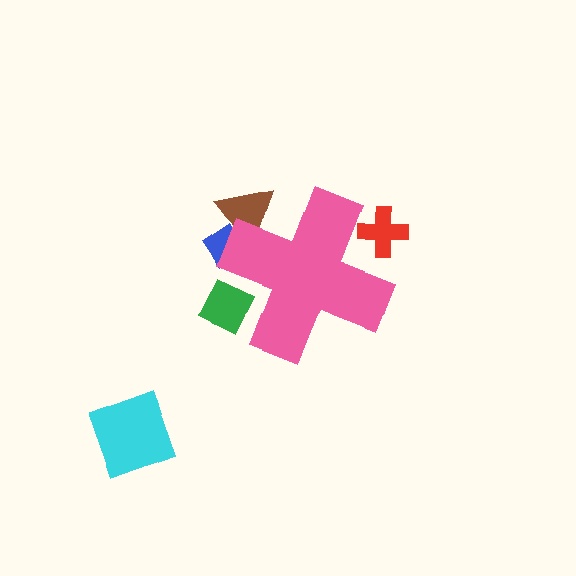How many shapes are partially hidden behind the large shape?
4 shapes are partially hidden.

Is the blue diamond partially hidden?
Yes, the blue diamond is partially hidden behind the pink cross.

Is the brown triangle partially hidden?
Yes, the brown triangle is partially hidden behind the pink cross.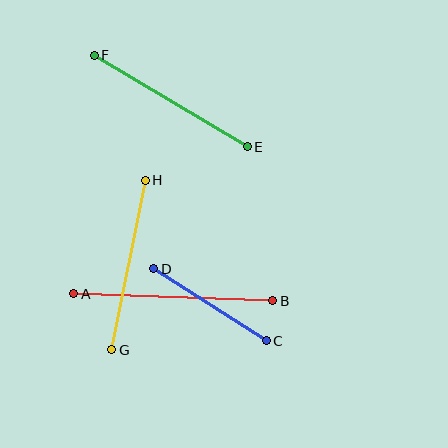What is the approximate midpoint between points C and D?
The midpoint is at approximately (210, 305) pixels.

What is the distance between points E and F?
The distance is approximately 178 pixels.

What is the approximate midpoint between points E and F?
The midpoint is at approximately (171, 101) pixels.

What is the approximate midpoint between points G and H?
The midpoint is at approximately (129, 265) pixels.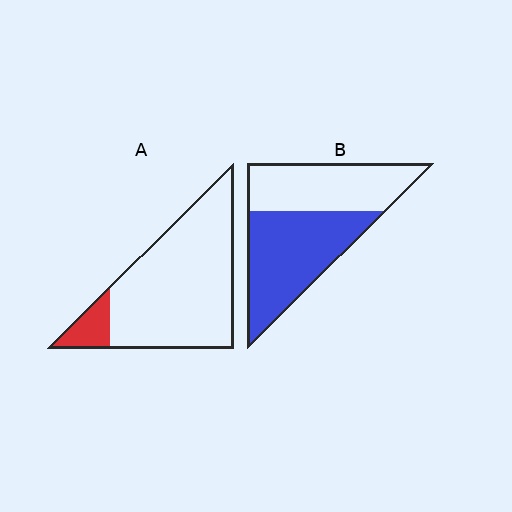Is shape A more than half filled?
No.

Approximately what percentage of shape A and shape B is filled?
A is approximately 10% and B is approximately 55%.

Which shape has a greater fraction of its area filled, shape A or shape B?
Shape B.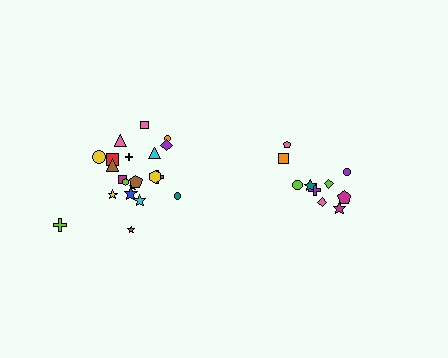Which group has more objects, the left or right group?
The left group.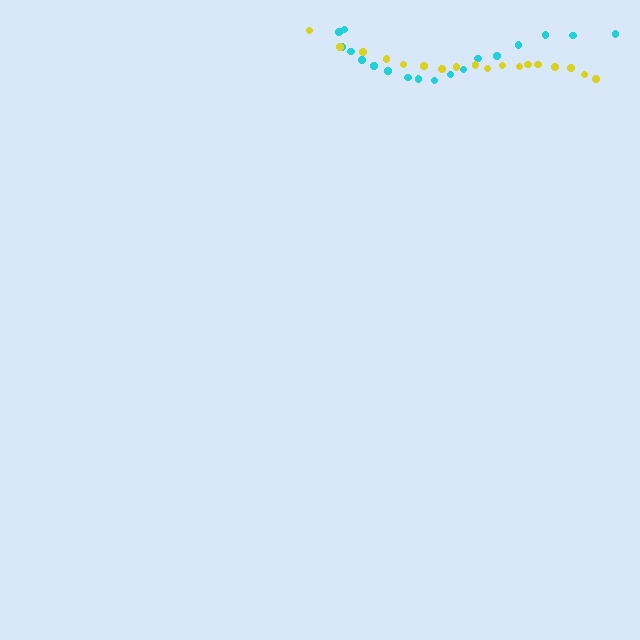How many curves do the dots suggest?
There are 2 distinct paths.